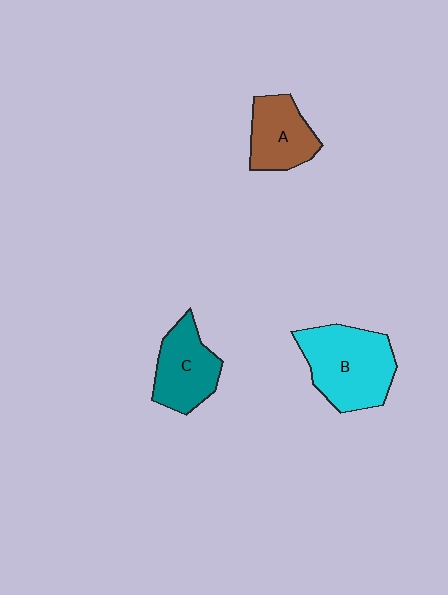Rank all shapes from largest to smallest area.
From largest to smallest: B (cyan), C (teal), A (brown).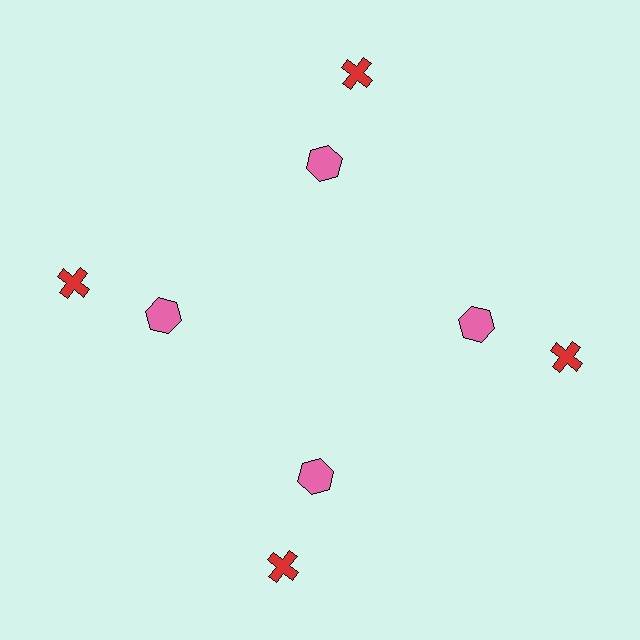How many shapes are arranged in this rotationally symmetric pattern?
There are 8 shapes, arranged in 4 groups of 2.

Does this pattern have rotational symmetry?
Yes, this pattern has 4-fold rotational symmetry. It looks the same after rotating 90 degrees around the center.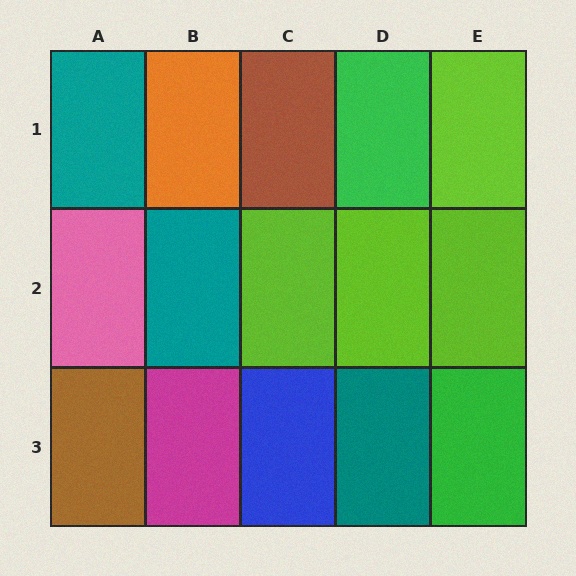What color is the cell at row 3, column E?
Green.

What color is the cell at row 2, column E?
Lime.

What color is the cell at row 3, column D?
Teal.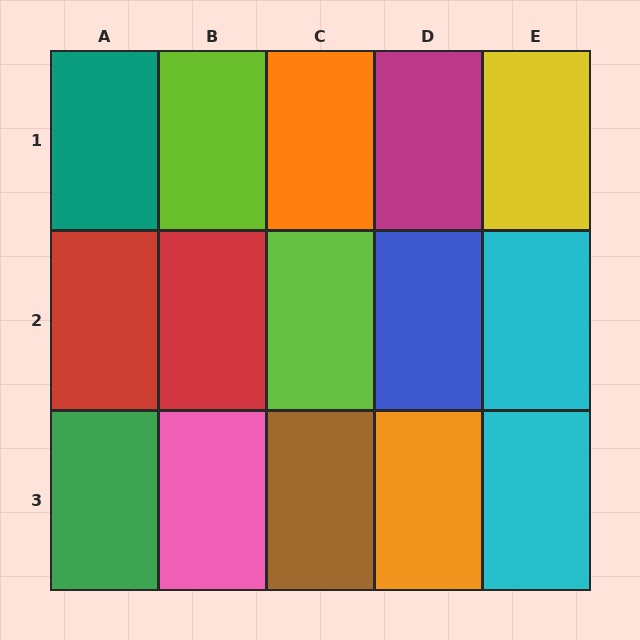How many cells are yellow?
1 cell is yellow.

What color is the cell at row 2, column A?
Red.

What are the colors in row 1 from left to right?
Teal, lime, orange, magenta, yellow.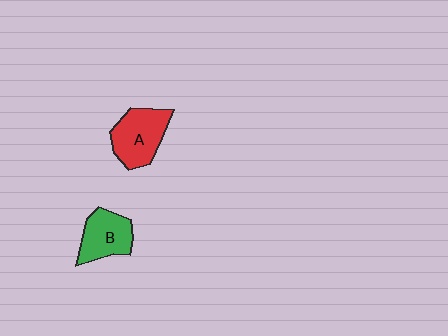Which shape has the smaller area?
Shape B (green).